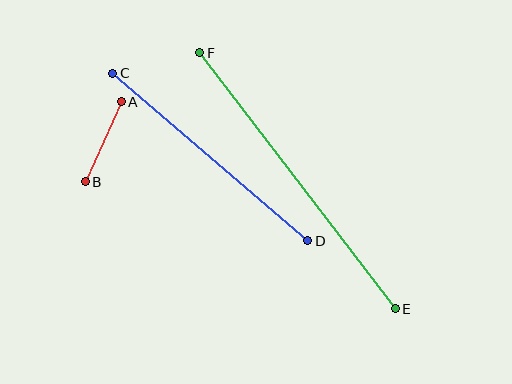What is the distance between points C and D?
The distance is approximately 257 pixels.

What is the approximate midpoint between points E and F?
The midpoint is at approximately (297, 181) pixels.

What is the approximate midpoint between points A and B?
The midpoint is at approximately (103, 142) pixels.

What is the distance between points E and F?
The distance is approximately 322 pixels.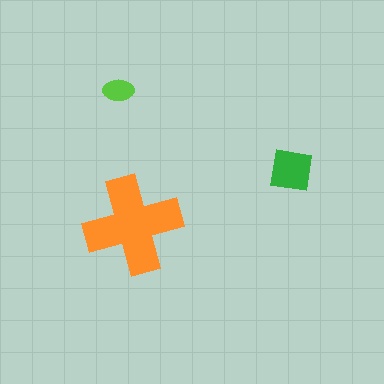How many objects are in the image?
There are 3 objects in the image.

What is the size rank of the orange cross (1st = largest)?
1st.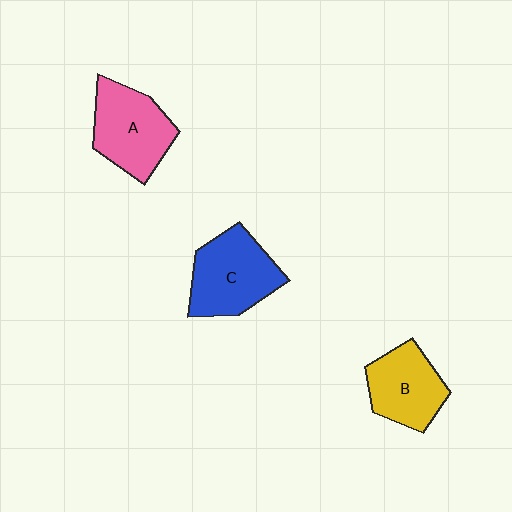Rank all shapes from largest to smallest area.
From largest to smallest: C (blue), A (pink), B (yellow).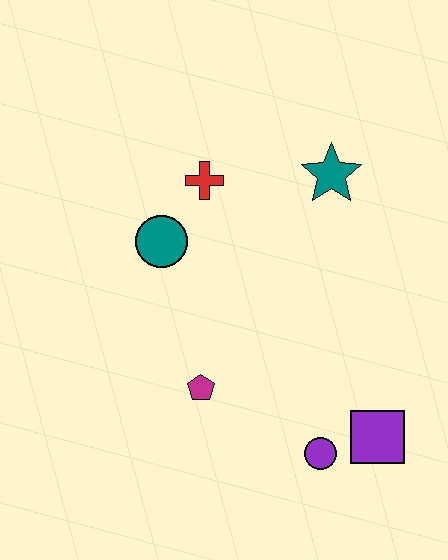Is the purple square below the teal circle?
Yes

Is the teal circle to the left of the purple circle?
Yes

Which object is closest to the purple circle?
The purple square is closest to the purple circle.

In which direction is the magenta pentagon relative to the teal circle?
The magenta pentagon is below the teal circle.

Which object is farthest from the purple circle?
The red cross is farthest from the purple circle.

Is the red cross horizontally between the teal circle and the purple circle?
Yes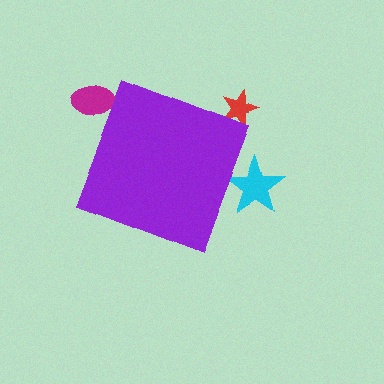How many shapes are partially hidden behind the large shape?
3 shapes are partially hidden.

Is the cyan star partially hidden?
Yes, the cyan star is partially hidden behind the purple diamond.